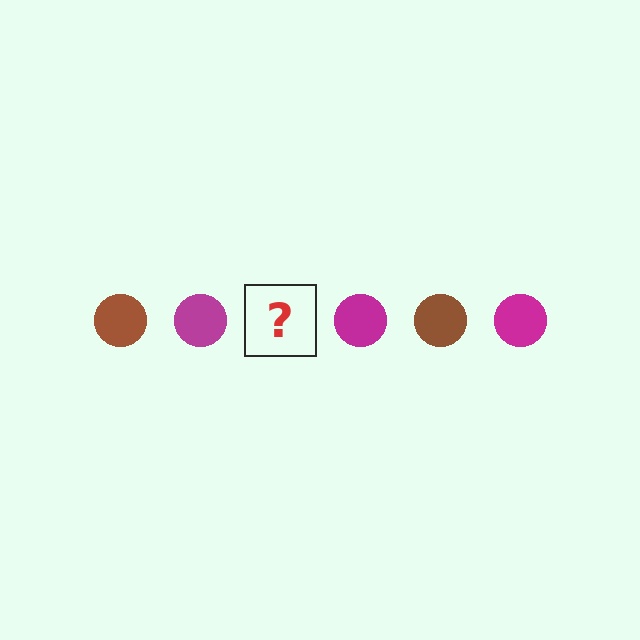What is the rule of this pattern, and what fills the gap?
The rule is that the pattern cycles through brown, magenta circles. The gap should be filled with a brown circle.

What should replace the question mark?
The question mark should be replaced with a brown circle.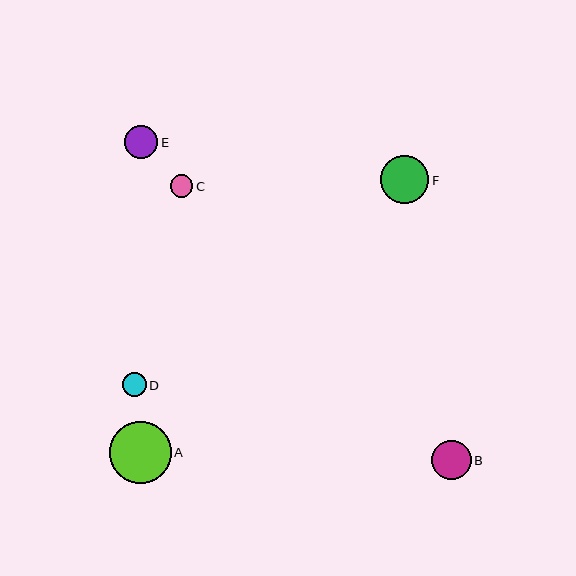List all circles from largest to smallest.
From largest to smallest: A, F, B, E, D, C.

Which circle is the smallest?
Circle C is the smallest with a size of approximately 22 pixels.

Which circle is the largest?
Circle A is the largest with a size of approximately 62 pixels.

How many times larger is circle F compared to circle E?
Circle F is approximately 1.5 times the size of circle E.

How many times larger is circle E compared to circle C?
Circle E is approximately 1.5 times the size of circle C.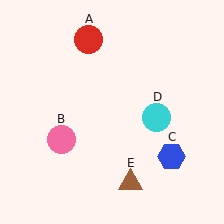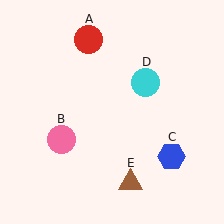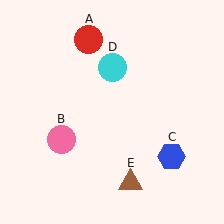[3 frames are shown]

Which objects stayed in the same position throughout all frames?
Red circle (object A) and pink circle (object B) and blue hexagon (object C) and brown triangle (object E) remained stationary.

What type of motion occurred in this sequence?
The cyan circle (object D) rotated counterclockwise around the center of the scene.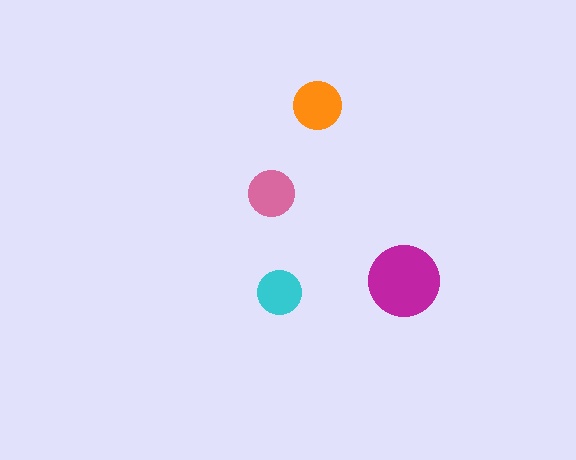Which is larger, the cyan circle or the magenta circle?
The magenta one.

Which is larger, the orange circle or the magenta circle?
The magenta one.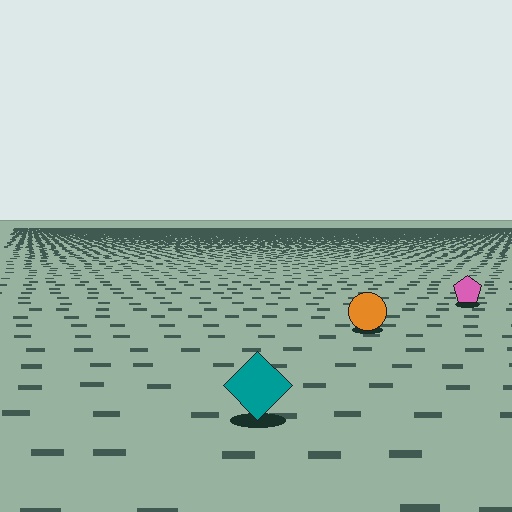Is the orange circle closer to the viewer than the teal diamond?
No. The teal diamond is closer — you can tell from the texture gradient: the ground texture is coarser near it.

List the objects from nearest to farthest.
From nearest to farthest: the teal diamond, the orange circle, the pink pentagon.